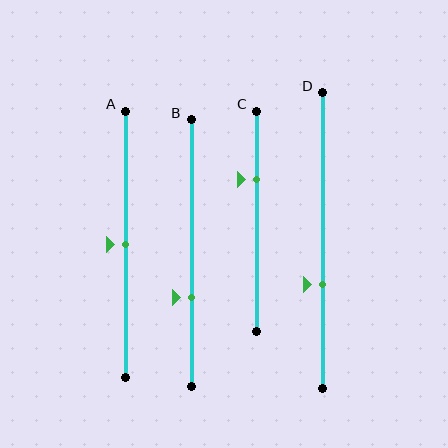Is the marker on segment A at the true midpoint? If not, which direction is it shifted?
Yes, the marker on segment A is at the true midpoint.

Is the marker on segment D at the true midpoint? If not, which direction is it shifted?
No, the marker on segment D is shifted downward by about 15% of the segment length.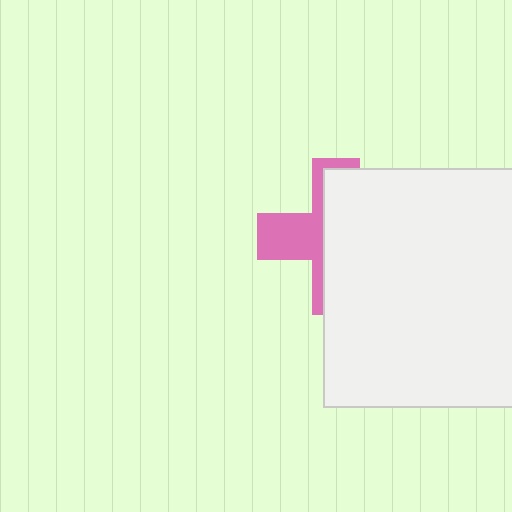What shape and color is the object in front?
The object in front is a white square.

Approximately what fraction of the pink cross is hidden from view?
Roughly 62% of the pink cross is hidden behind the white square.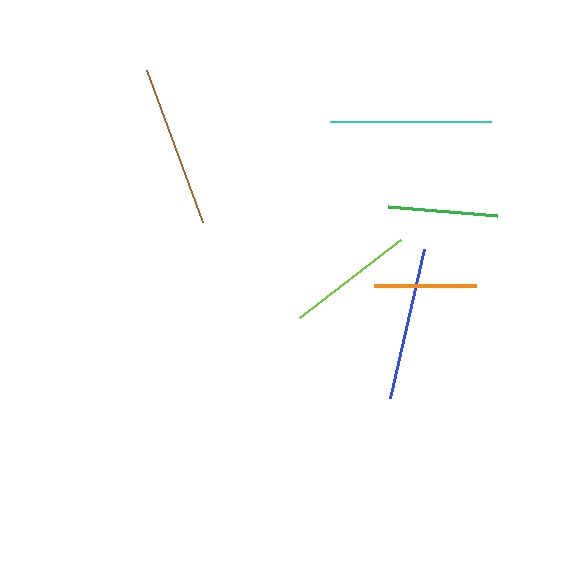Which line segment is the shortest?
The orange line is the shortest at approximately 103 pixels.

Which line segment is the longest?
The brown line is the longest at approximately 162 pixels.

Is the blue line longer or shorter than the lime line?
The blue line is longer than the lime line.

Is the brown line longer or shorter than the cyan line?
The brown line is longer than the cyan line.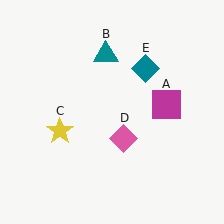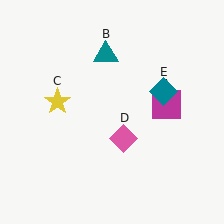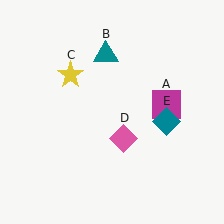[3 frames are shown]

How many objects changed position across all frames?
2 objects changed position: yellow star (object C), teal diamond (object E).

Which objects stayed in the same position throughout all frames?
Magenta square (object A) and teal triangle (object B) and pink diamond (object D) remained stationary.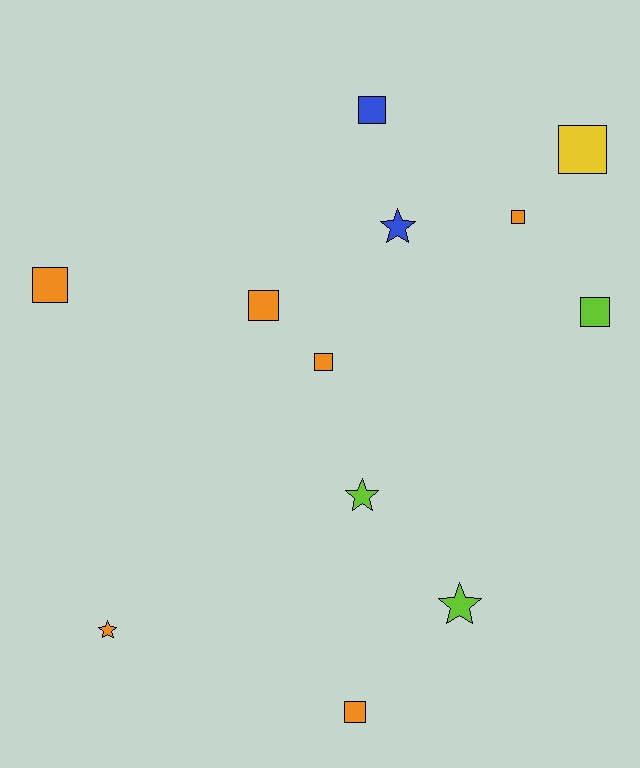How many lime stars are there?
There are 2 lime stars.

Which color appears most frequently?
Orange, with 6 objects.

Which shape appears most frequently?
Square, with 8 objects.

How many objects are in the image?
There are 12 objects.